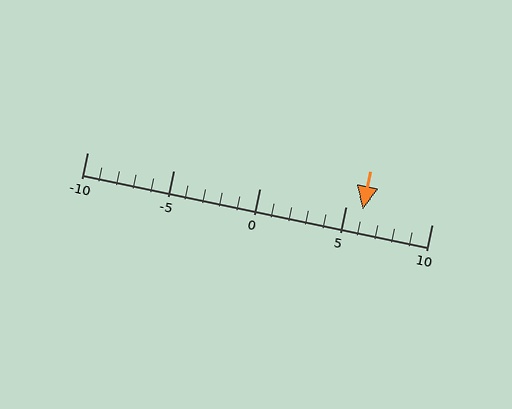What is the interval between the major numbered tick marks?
The major tick marks are spaced 5 units apart.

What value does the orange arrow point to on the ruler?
The orange arrow points to approximately 6.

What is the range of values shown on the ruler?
The ruler shows values from -10 to 10.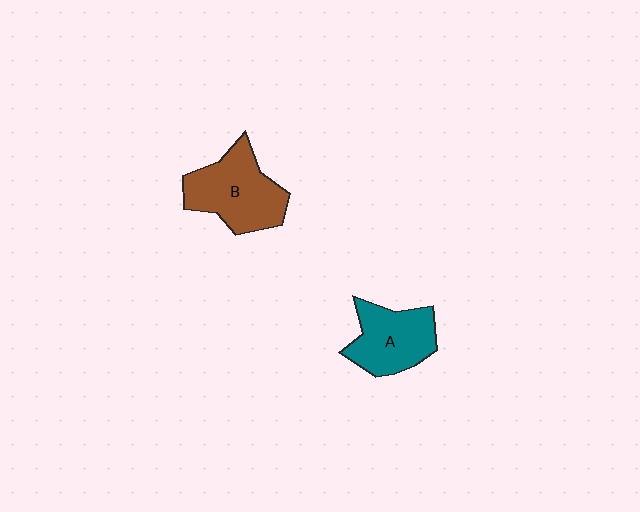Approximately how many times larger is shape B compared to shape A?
Approximately 1.2 times.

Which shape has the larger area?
Shape B (brown).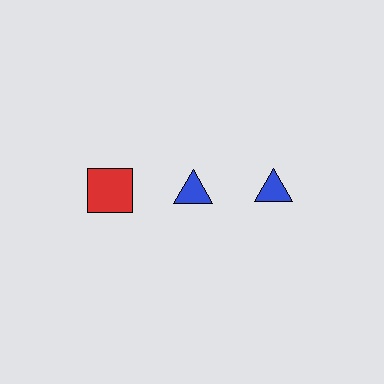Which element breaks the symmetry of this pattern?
The red square in the top row, leftmost column breaks the symmetry. All other shapes are blue triangles.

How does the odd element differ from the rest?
It differs in both color (red instead of blue) and shape (square instead of triangle).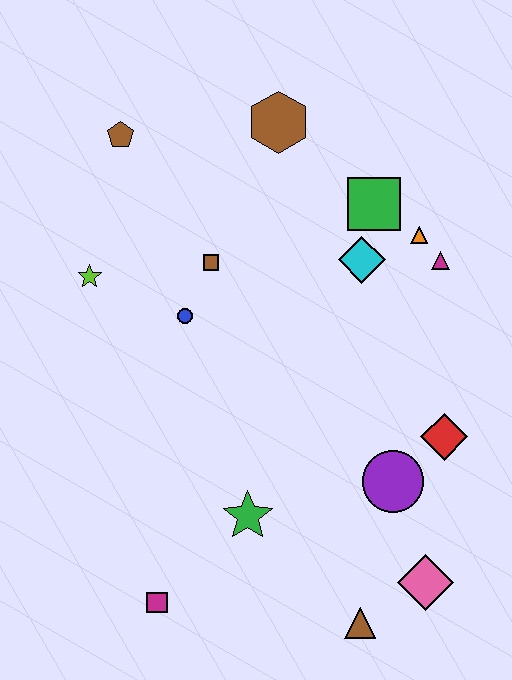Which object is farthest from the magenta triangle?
The magenta square is farthest from the magenta triangle.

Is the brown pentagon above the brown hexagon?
No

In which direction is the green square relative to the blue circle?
The green square is to the right of the blue circle.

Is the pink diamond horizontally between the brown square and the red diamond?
Yes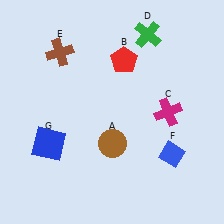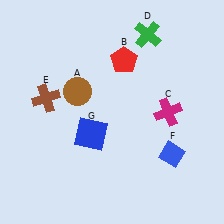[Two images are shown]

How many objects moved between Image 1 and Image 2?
3 objects moved between the two images.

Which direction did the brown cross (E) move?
The brown cross (E) moved down.